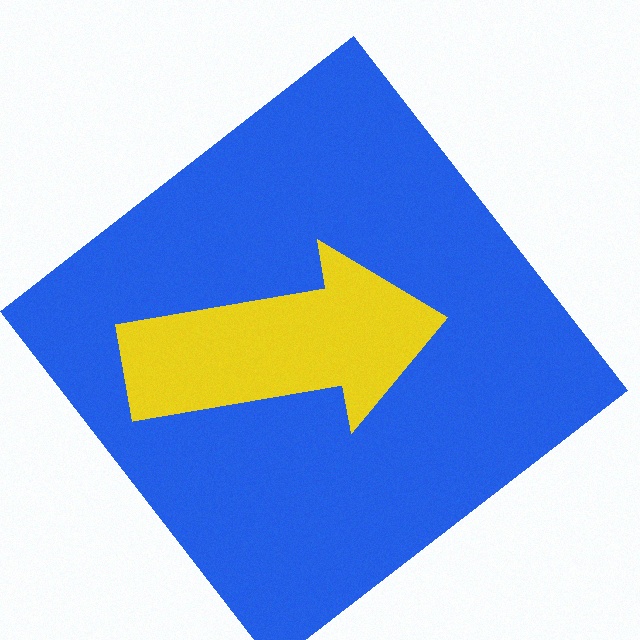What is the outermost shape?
The blue diamond.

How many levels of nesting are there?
2.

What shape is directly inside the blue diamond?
The yellow arrow.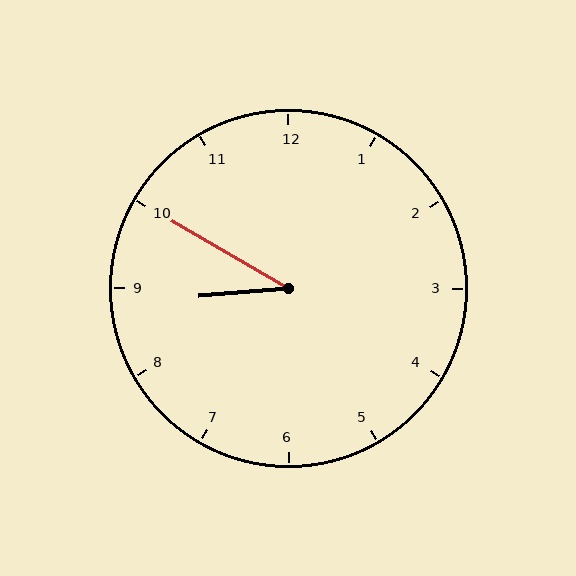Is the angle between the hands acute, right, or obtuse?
It is acute.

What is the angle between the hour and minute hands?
Approximately 35 degrees.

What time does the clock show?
8:50.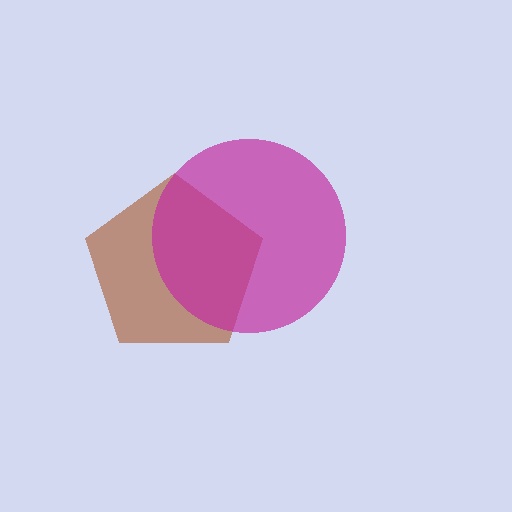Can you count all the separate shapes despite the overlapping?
Yes, there are 2 separate shapes.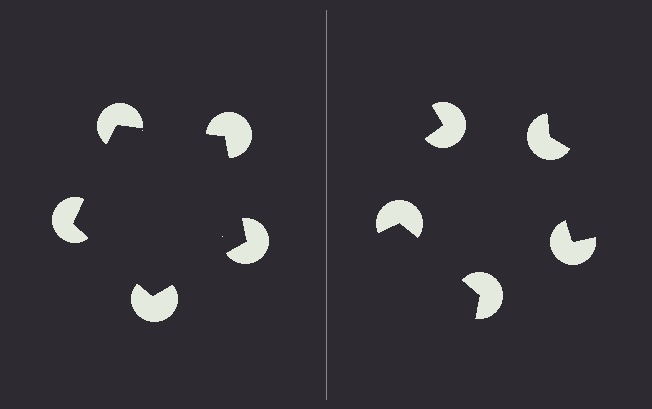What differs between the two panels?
The pac-man discs are positioned identically on both sides; only the wedge orientations differ. On the left they align to a pentagon; on the right they are misaligned.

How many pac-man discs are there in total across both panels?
10 — 5 on each side.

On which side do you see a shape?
An illusory pentagon appears on the left side. On the right side the wedge cuts are rotated, so no coherent shape forms.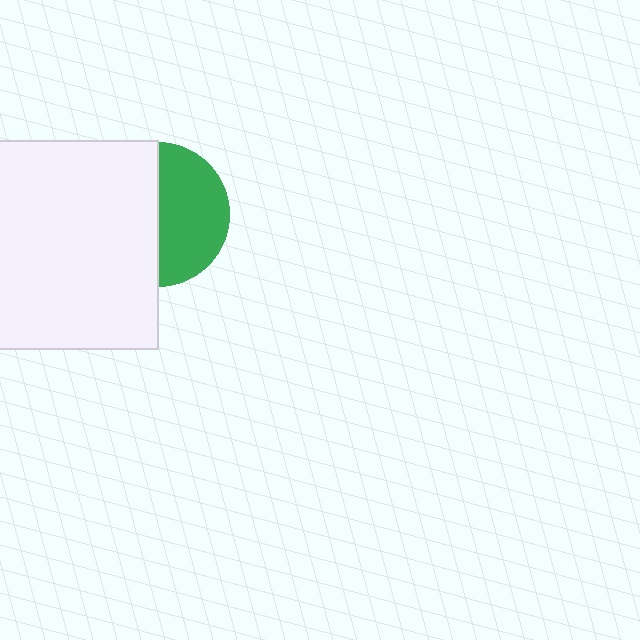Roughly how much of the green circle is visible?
About half of it is visible (roughly 48%).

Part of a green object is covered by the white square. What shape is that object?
It is a circle.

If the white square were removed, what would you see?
You would see the complete green circle.